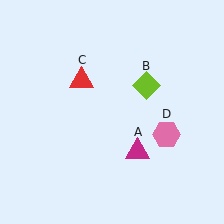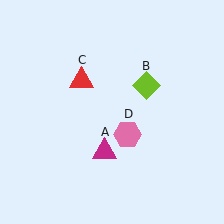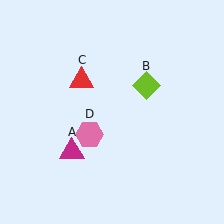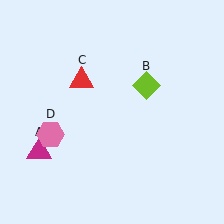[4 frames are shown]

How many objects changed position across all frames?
2 objects changed position: magenta triangle (object A), pink hexagon (object D).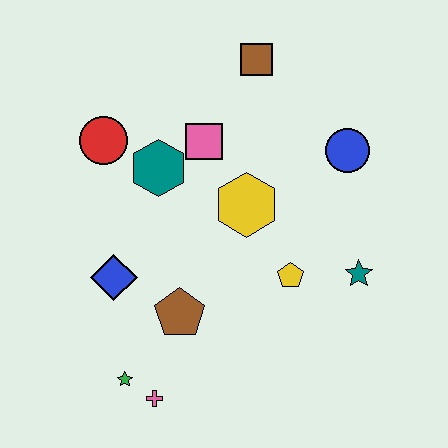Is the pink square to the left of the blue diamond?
No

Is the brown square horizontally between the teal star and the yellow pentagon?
No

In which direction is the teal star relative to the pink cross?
The teal star is to the right of the pink cross.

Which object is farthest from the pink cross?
The brown square is farthest from the pink cross.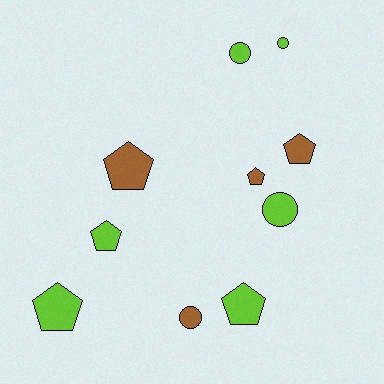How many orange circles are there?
There are no orange circles.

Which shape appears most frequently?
Pentagon, with 6 objects.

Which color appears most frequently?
Lime, with 6 objects.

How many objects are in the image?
There are 10 objects.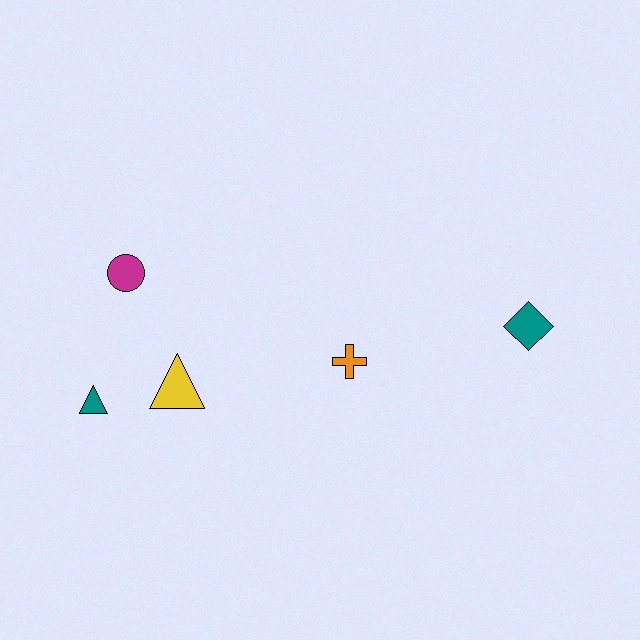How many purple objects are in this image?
There are no purple objects.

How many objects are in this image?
There are 5 objects.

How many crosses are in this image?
There is 1 cross.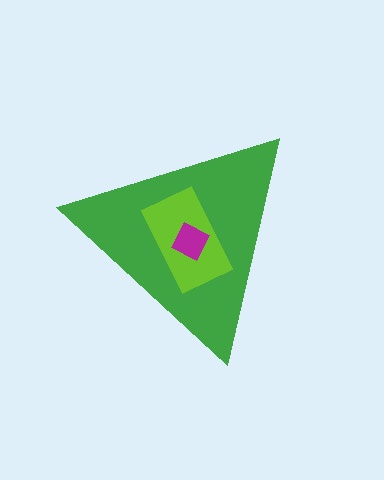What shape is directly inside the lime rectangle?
The magenta square.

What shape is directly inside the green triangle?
The lime rectangle.